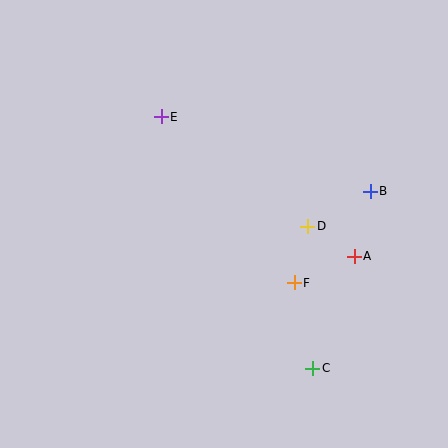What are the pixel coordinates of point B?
Point B is at (370, 191).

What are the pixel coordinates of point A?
Point A is at (354, 256).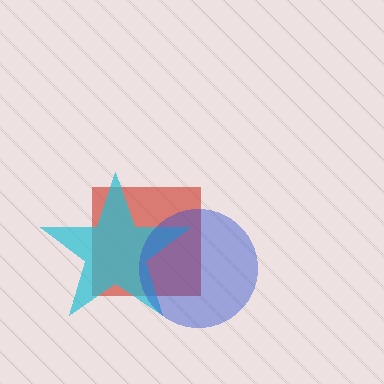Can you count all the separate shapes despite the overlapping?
Yes, there are 3 separate shapes.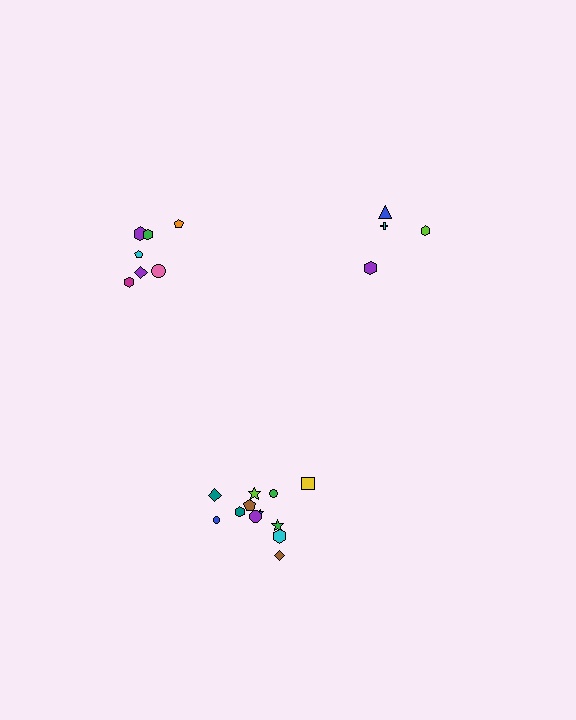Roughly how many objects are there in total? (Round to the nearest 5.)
Roughly 25 objects in total.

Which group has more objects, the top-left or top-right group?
The top-left group.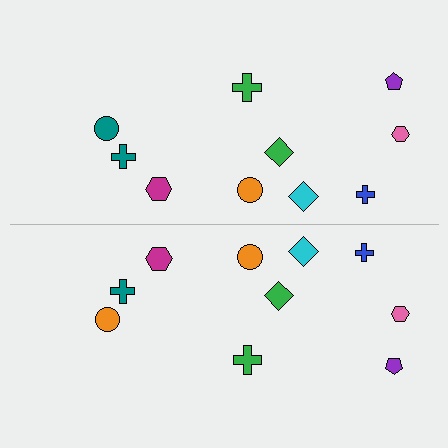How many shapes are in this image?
There are 20 shapes in this image.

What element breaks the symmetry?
The orange circle on the bottom side breaks the symmetry — its mirror counterpart is teal.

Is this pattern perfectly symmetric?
No, the pattern is not perfectly symmetric. The orange circle on the bottom side breaks the symmetry — its mirror counterpart is teal.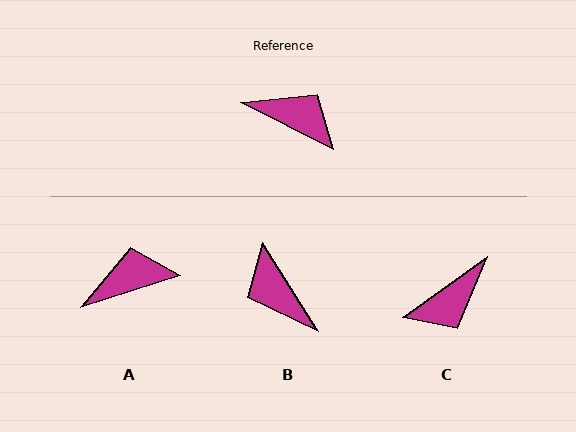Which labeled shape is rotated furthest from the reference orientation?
B, about 149 degrees away.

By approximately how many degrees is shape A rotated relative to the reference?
Approximately 45 degrees counter-clockwise.